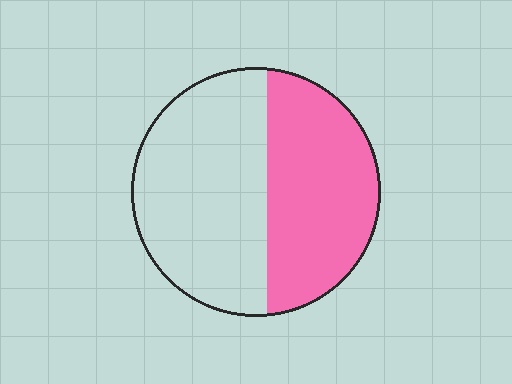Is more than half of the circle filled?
No.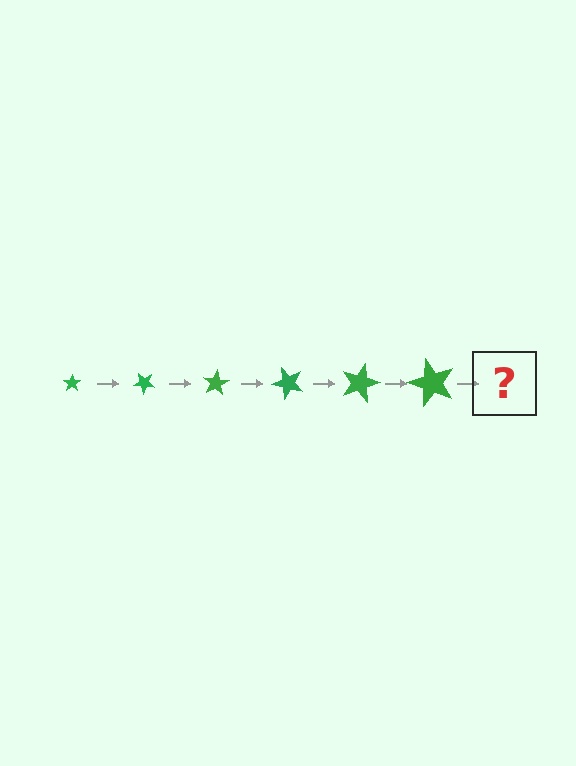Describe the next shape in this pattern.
It should be a star, larger than the previous one and rotated 240 degrees from the start.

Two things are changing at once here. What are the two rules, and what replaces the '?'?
The two rules are that the star grows larger each step and it rotates 40 degrees each step. The '?' should be a star, larger than the previous one and rotated 240 degrees from the start.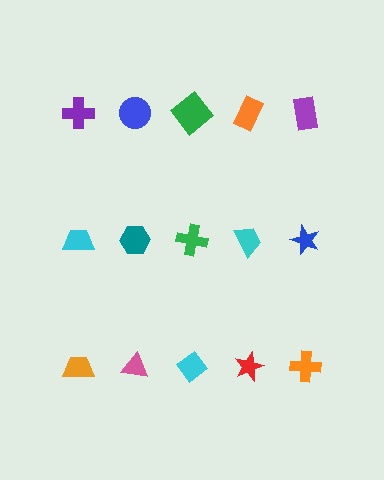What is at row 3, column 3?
A cyan diamond.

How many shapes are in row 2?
5 shapes.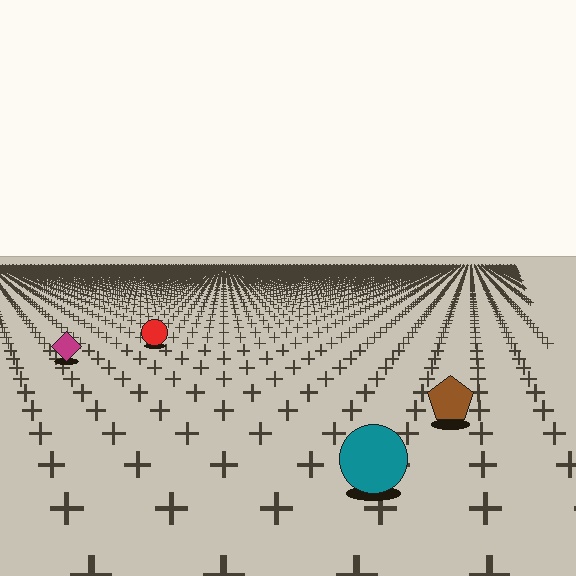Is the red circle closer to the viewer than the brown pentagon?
No. The brown pentagon is closer — you can tell from the texture gradient: the ground texture is coarser near it.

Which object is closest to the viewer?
The teal circle is closest. The texture marks near it are larger and more spread out.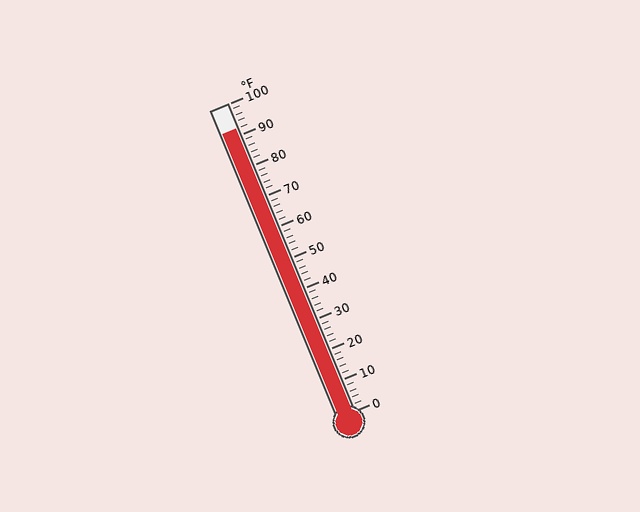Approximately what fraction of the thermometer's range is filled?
The thermometer is filled to approximately 90% of its range.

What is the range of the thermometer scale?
The thermometer scale ranges from 0°F to 100°F.